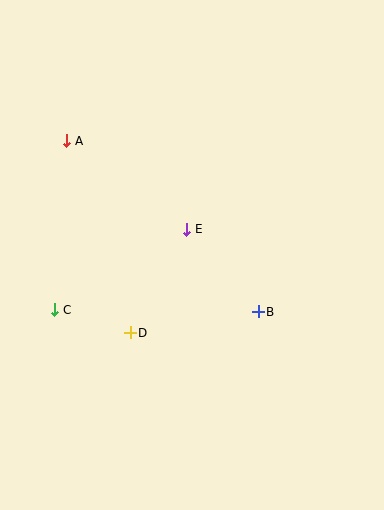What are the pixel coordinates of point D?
Point D is at (130, 333).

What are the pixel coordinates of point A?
Point A is at (66, 141).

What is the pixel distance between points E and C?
The distance between E and C is 155 pixels.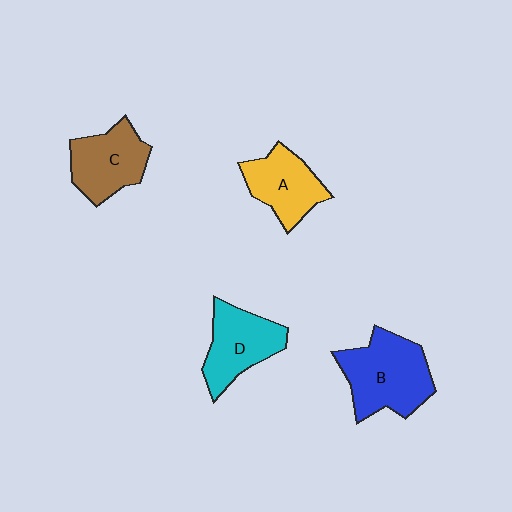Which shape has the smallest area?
Shape A (yellow).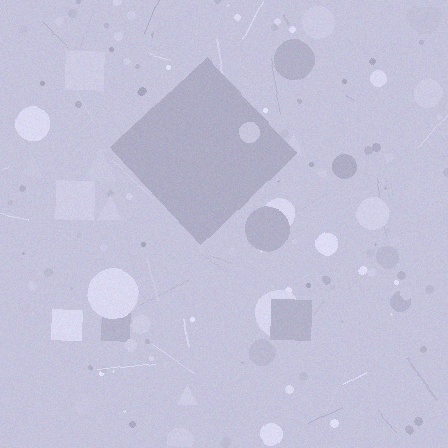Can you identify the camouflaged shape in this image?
The camouflaged shape is a diamond.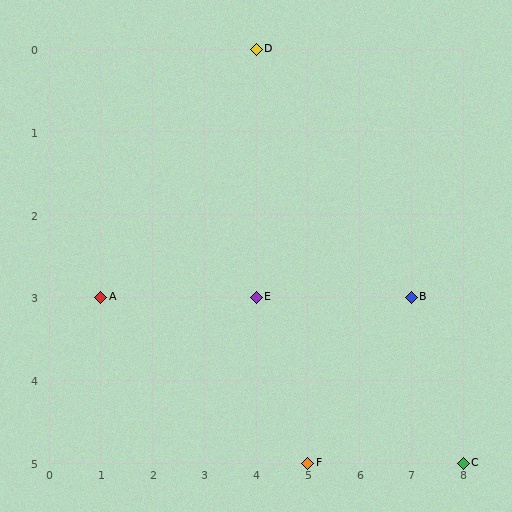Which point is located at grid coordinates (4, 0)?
Point D is at (4, 0).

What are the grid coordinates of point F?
Point F is at grid coordinates (5, 5).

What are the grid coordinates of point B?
Point B is at grid coordinates (7, 3).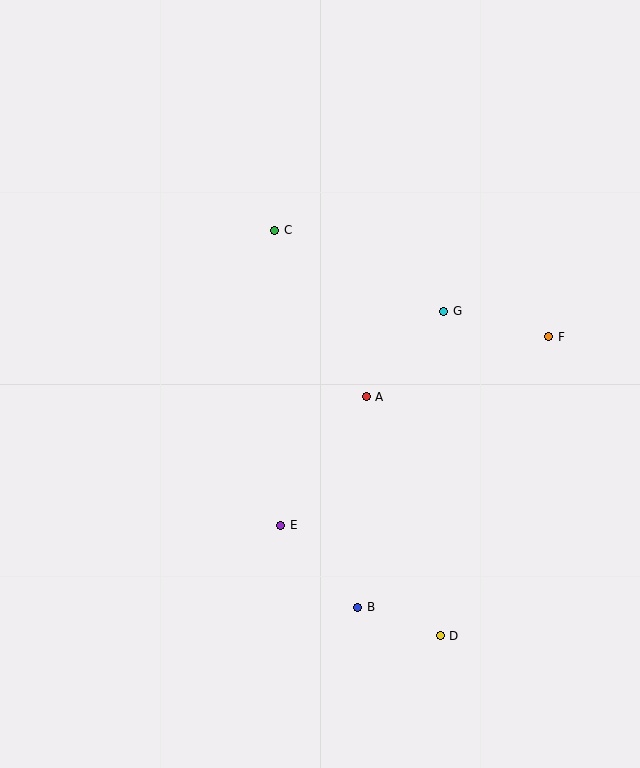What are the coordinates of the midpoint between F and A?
The midpoint between F and A is at (458, 367).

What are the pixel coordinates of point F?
Point F is at (549, 337).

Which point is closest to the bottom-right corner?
Point D is closest to the bottom-right corner.